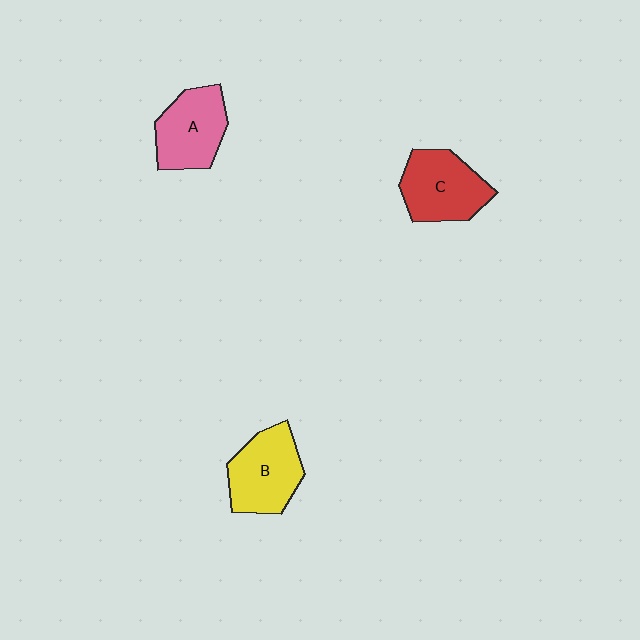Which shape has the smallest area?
Shape A (pink).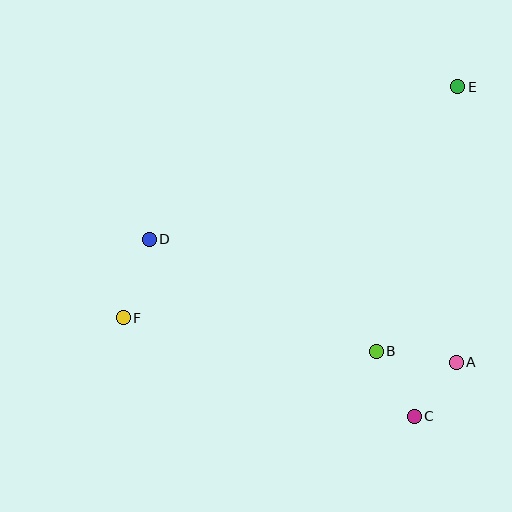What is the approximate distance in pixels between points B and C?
The distance between B and C is approximately 76 pixels.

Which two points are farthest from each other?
Points E and F are farthest from each other.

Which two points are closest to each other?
Points A and C are closest to each other.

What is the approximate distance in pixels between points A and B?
The distance between A and B is approximately 81 pixels.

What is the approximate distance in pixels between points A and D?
The distance between A and D is approximately 331 pixels.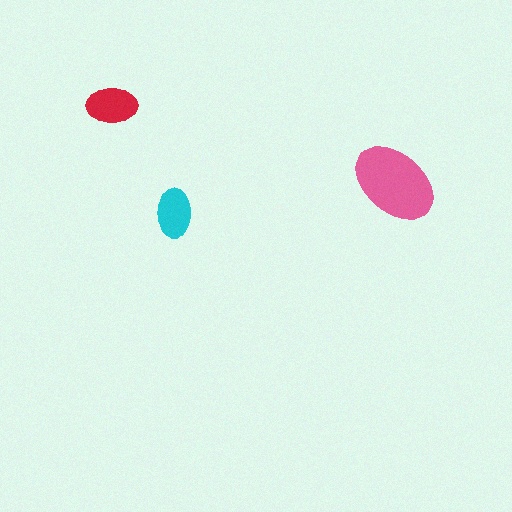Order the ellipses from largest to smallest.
the pink one, the red one, the cyan one.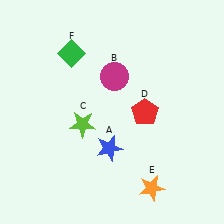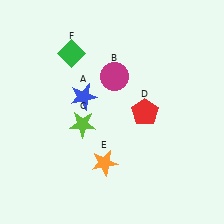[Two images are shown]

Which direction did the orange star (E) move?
The orange star (E) moved left.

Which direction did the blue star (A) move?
The blue star (A) moved up.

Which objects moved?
The objects that moved are: the blue star (A), the orange star (E).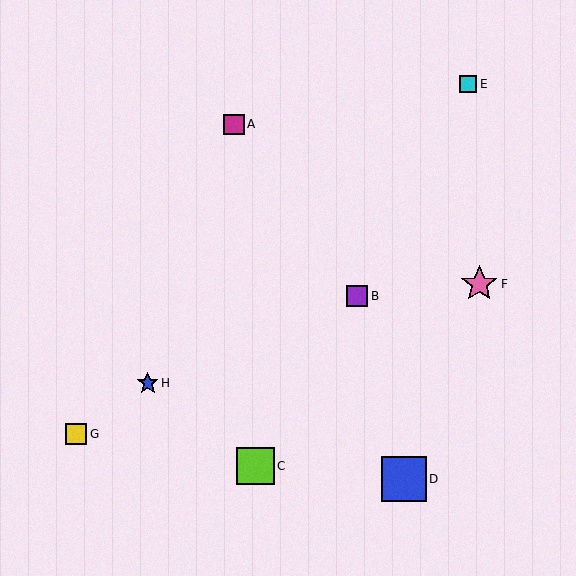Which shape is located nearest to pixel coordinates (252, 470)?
The lime square (labeled C) at (255, 466) is nearest to that location.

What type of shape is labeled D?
Shape D is a blue square.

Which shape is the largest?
The blue square (labeled D) is the largest.